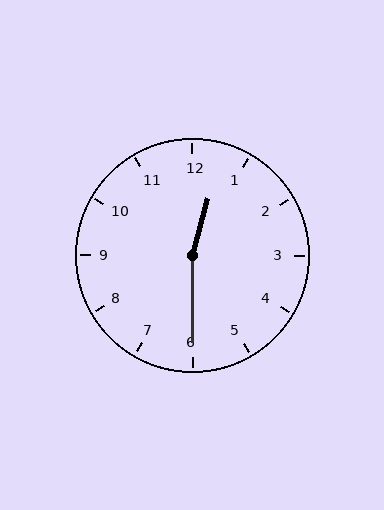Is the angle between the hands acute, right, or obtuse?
It is obtuse.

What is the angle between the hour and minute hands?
Approximately 165 degrees.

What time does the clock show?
12:30.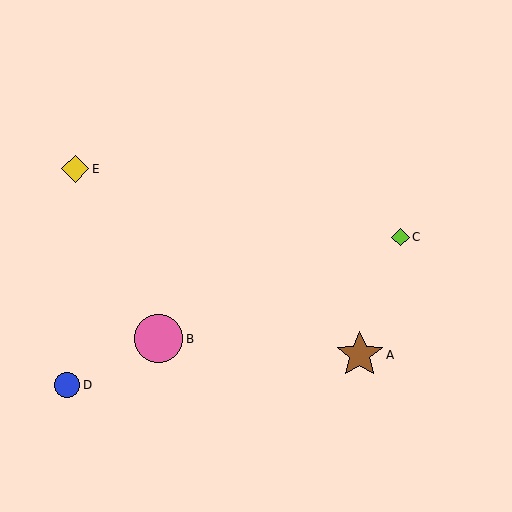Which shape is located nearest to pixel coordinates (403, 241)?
The lime diamond (labeled C) at (401, 237) is nearest to that location.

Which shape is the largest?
The pink circle (labeled B) is the largest.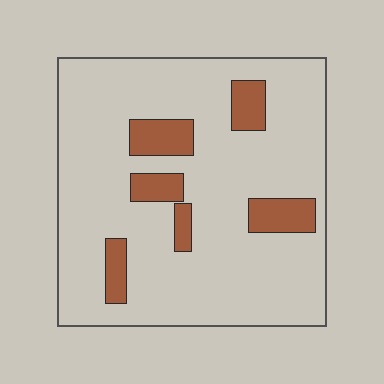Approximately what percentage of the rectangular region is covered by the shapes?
Approximately 15%.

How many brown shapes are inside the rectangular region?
6.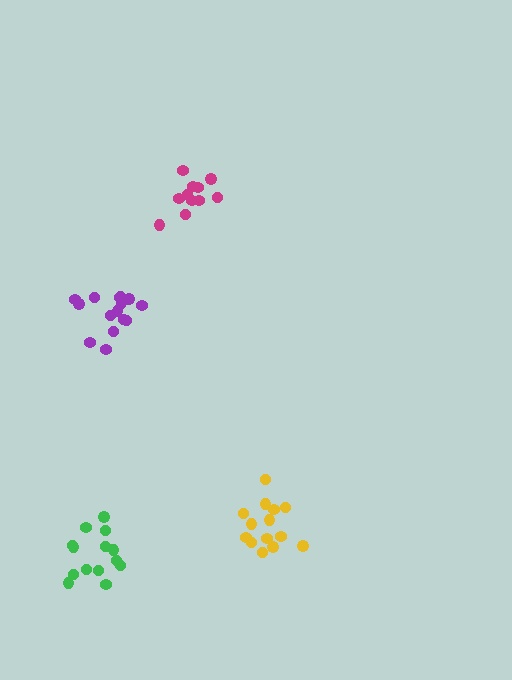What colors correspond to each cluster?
The clusters are colored: green, magenta, purple, yellow.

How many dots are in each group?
Group 1: 14 dots, Group 2: 11 dots, Group 3: 15 dots, Group 4: 14 dots (54 total).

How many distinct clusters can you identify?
There are 4 distinct clusters.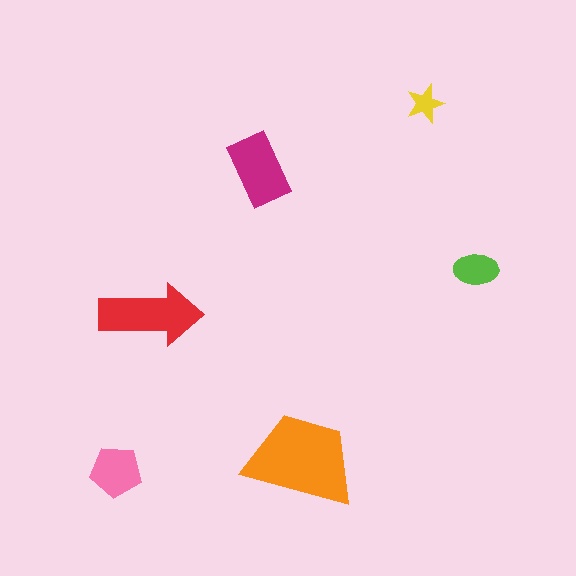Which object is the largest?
The orange trapezoid.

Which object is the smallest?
The yellow star.